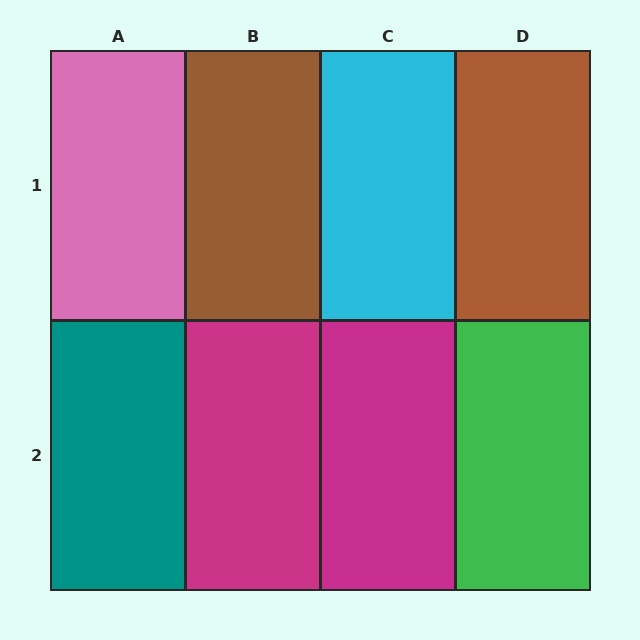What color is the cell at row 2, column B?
Magenta.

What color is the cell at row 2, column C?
Magenta.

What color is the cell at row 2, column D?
Green.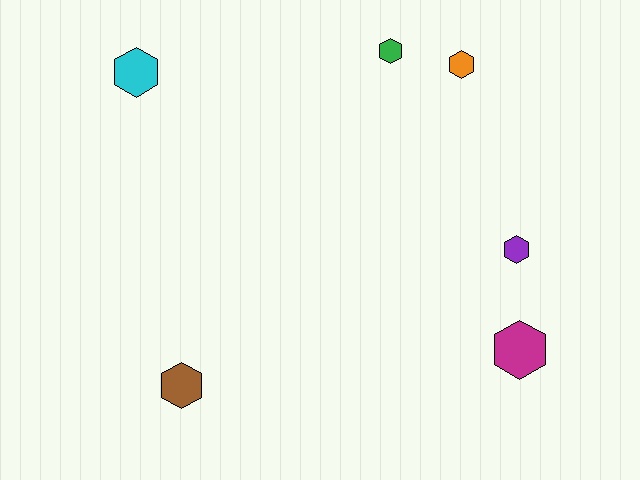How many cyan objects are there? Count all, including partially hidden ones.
There is 1 cyan object.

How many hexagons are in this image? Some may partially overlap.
There are 6 hexagons.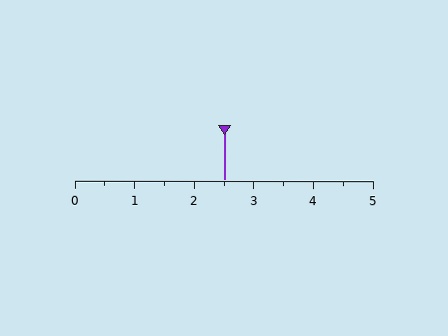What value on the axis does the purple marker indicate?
The marker indicates approximately 2.5.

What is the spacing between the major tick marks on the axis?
The major ticks are spaced 1 apart.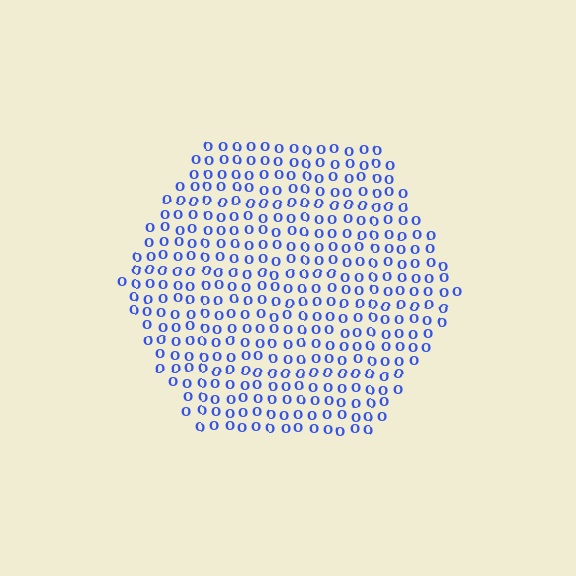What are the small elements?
The small elements are letter O's.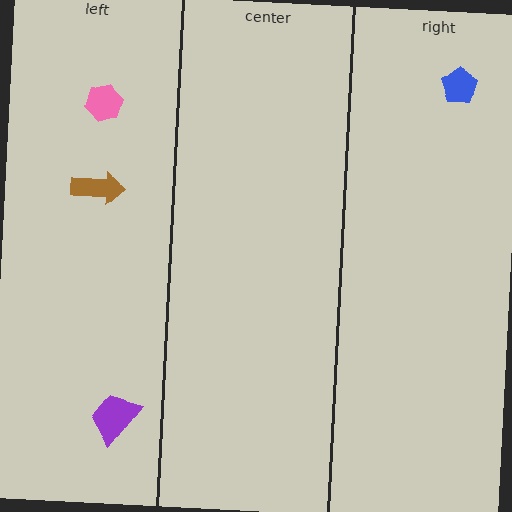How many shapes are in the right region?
1.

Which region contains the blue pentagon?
The right region.